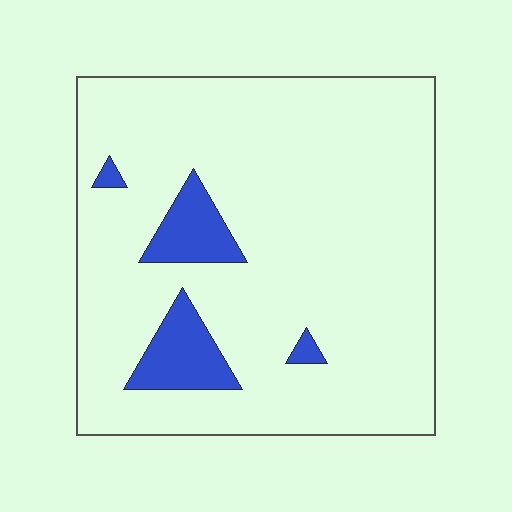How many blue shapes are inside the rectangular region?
4.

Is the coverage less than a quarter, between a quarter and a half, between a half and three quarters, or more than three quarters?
Less than a quarter.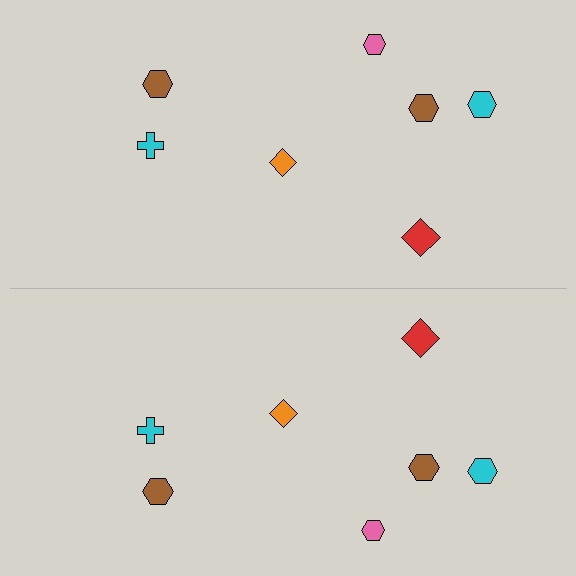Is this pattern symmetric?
Yes, this pattern has bilateral (reflection) symmetry.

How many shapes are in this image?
There are 14 shapes in this image.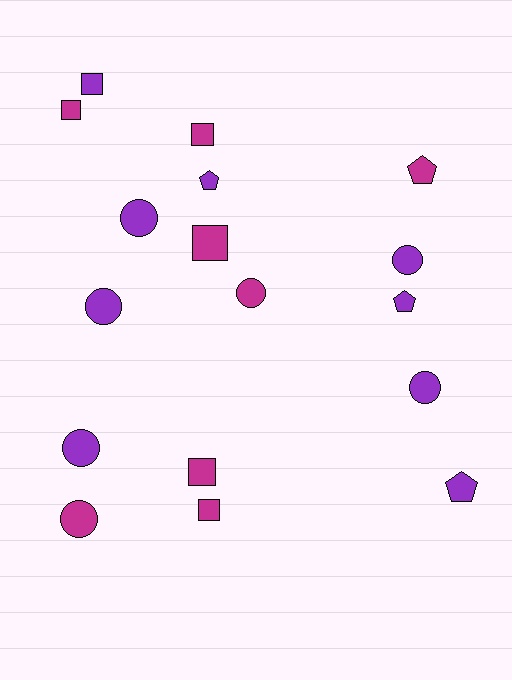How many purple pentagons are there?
There are 3 purple pentagons.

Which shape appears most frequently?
Circle, with 7 objects.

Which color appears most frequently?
Purple, with 9 objects.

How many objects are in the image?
There are 17 objects.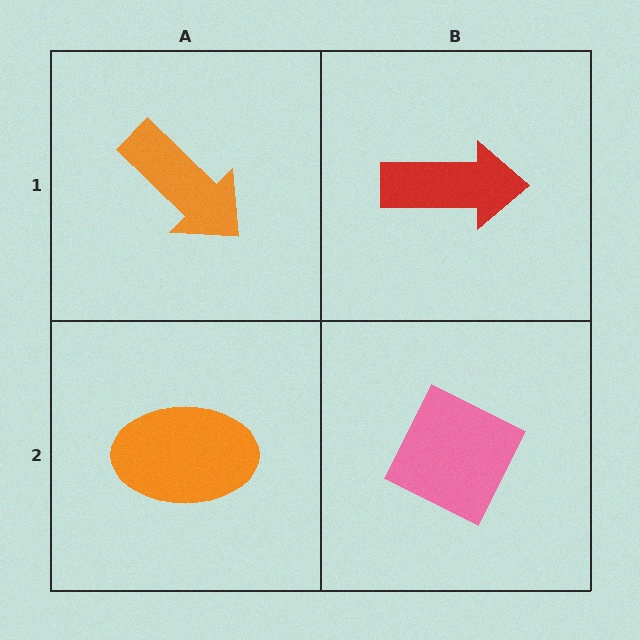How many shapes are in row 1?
2 shapes.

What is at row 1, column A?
An orange arrow.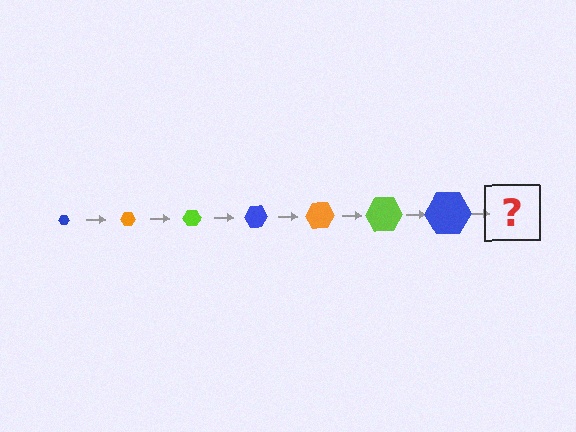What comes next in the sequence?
The next element should be an orange hexagon, larger than the previous one.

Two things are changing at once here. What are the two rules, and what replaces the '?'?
The two rules are that the hexagon grows larger each step and the color cycles through blue, orange, and lime. The '?' should be an orange hexagon, larger than the previous one.